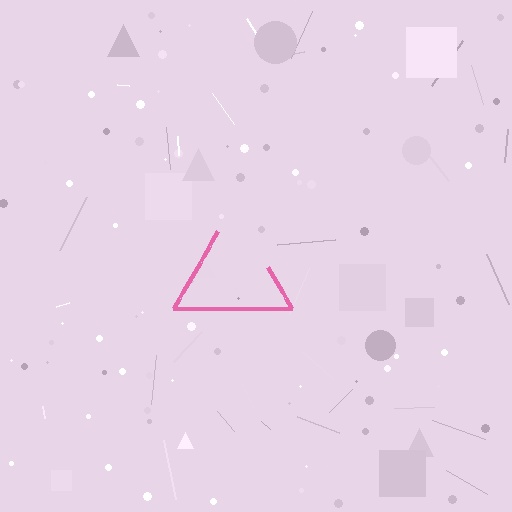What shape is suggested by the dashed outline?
The dashed outline suggests a triangle.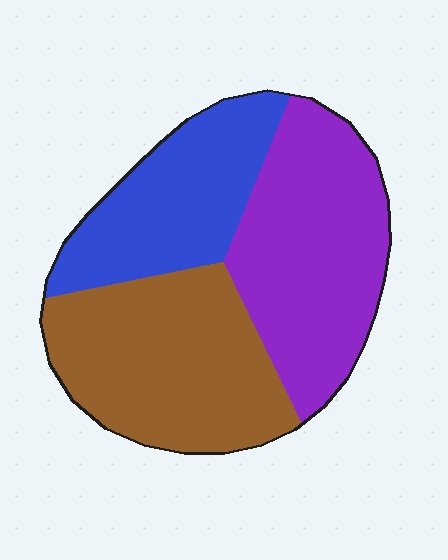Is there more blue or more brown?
Brown.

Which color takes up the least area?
Blue, at roughly 25%.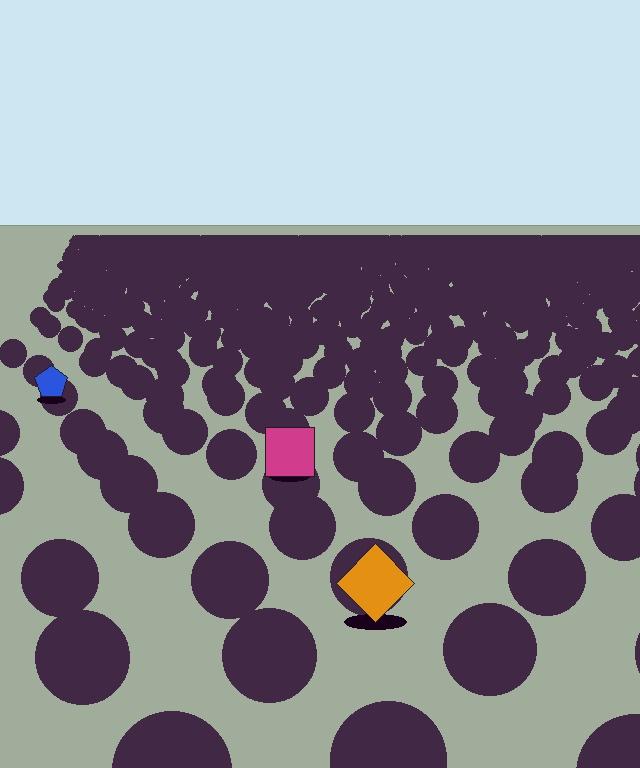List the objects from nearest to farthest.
From nearest to farthest: the orange diamond, the magenta square, the blue pentagon.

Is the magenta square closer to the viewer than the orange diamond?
No. The orange diamond is closer — you can tell from the texture gradient: the ground texture is coarser near it.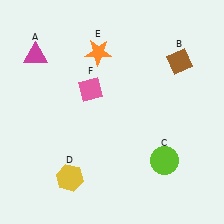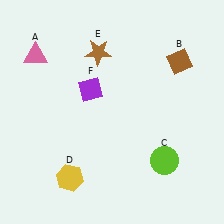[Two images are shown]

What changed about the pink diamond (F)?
In Image 1, F is pink. In Image 2, it changed to purple.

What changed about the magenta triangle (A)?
In Image 1, A is magenta. In Image 2, it changed to pink.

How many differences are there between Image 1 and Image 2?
There are 3 differences between the two images.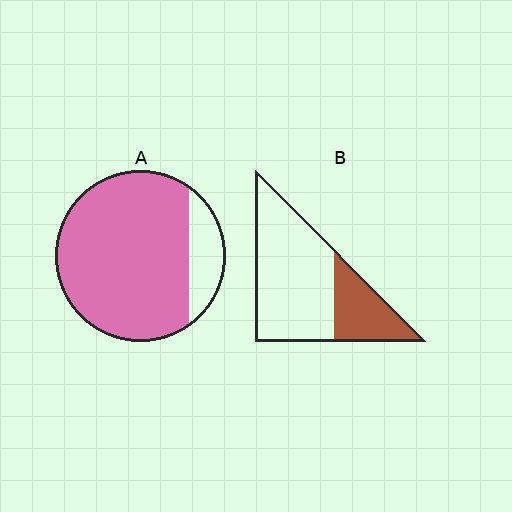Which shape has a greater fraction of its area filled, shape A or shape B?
Shape A.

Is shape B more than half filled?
No.